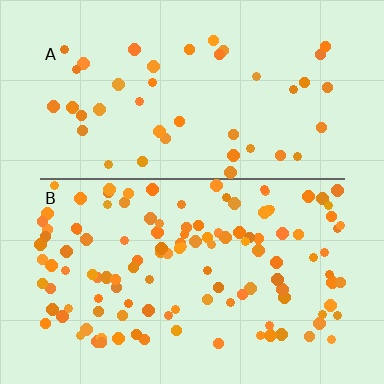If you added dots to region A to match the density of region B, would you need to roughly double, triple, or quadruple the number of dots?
Approximately triple.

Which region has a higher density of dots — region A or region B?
B (the bottom).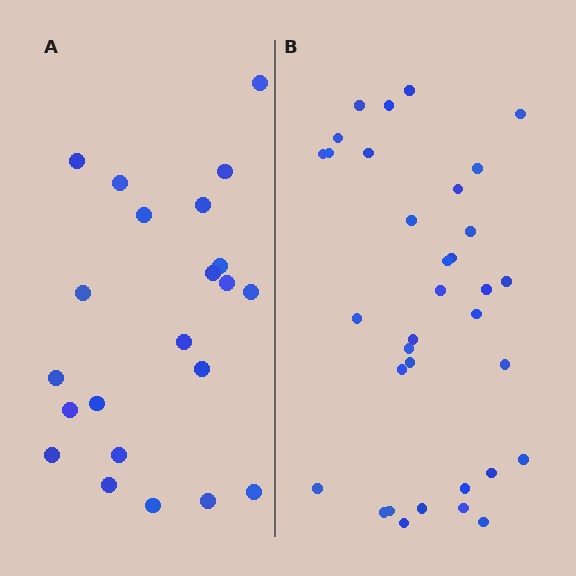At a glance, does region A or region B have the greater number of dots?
Region B (the right region) has more dots.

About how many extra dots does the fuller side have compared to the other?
Region B has roughly 12 or so more dots than region A.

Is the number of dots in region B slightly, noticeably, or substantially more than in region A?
Region B has substantially more. The ratio is roughly 1.5 to 1.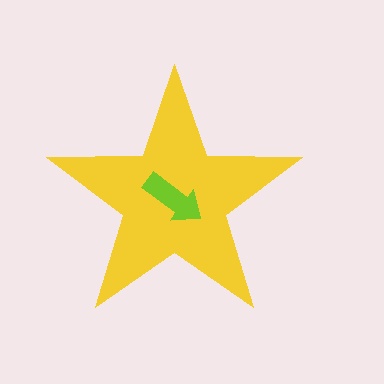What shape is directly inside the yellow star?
The lime arrow.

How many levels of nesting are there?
2.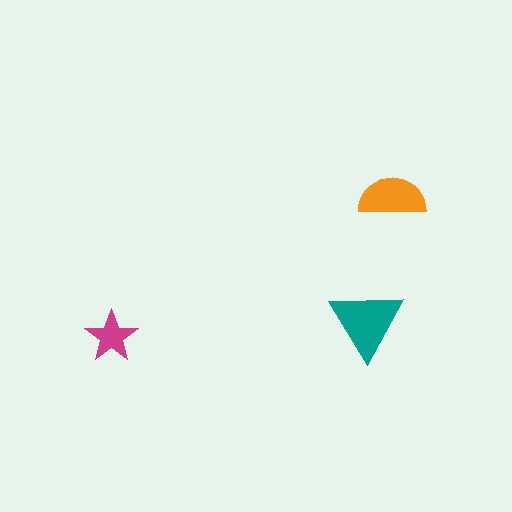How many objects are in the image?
There are 3 objects in the image.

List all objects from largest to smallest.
The teal triangle, the orange semicircle, the magenta star.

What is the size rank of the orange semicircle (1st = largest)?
2nd.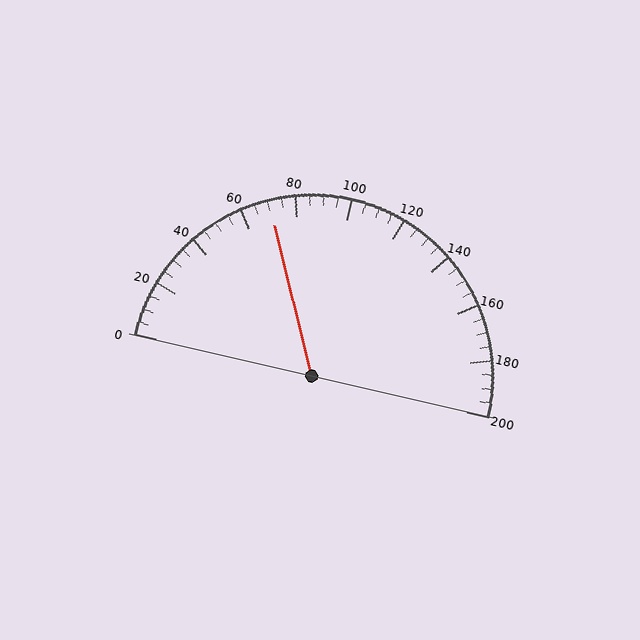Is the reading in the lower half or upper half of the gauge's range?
The reading is in the lower half of the range (0 to 200).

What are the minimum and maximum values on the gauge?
The gauge ranges from 0 to 200.